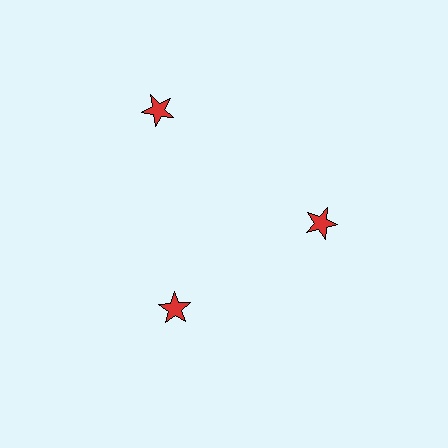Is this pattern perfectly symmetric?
No. The 3 red stars are arranged in a ring, but one element near the 11 o'clock position is pushed outward from the center, breaking the 3-fold rotational symmetry.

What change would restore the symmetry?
The symmetry would be restored by moving it inward, back onto the ring so that all 3 stars sit at equal angles and equal distance from the center.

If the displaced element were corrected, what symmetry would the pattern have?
It would have 3-fold rotational symmetry — the pattern would map onto itself every 120 degrees.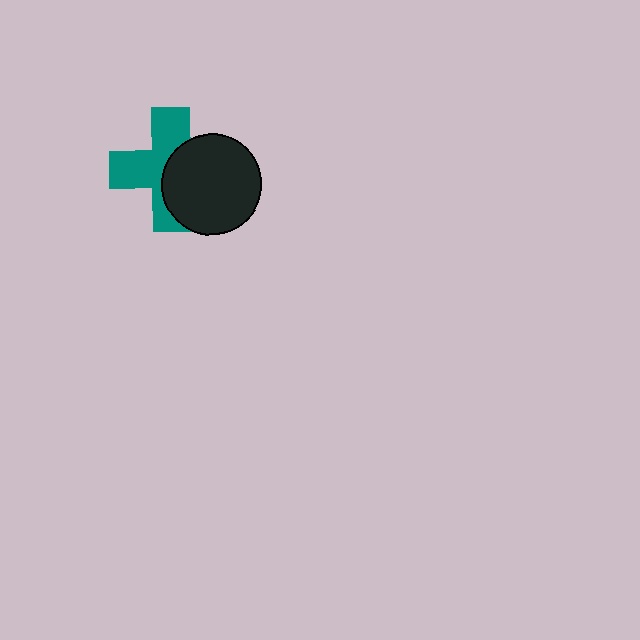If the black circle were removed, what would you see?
You would see the complete teal cross.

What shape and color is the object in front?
The object in front is a black circle.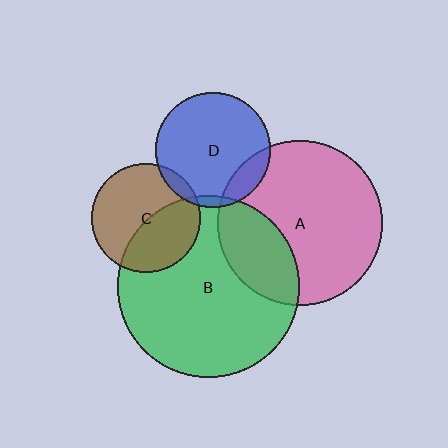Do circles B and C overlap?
Yes.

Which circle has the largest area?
Circle B (green).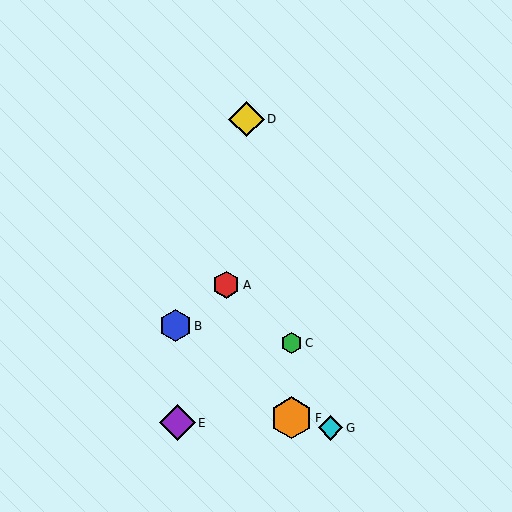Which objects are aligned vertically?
Objects C, F are aligned vertically.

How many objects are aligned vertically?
2 objects (C, F) are aligned vertically.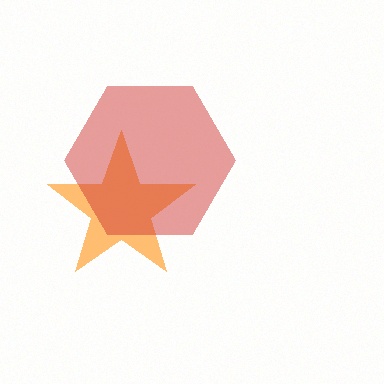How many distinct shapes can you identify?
There are 2 distinct shapes: an orange star, a red hexagon.